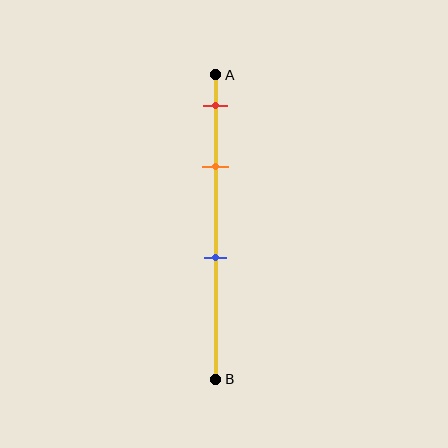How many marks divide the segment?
There are 3 marks dividing the segment.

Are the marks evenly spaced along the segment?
No, the marks are not evenly spaced.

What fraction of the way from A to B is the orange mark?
The orange mark is approximately 30% (0.3) of the way from A to B.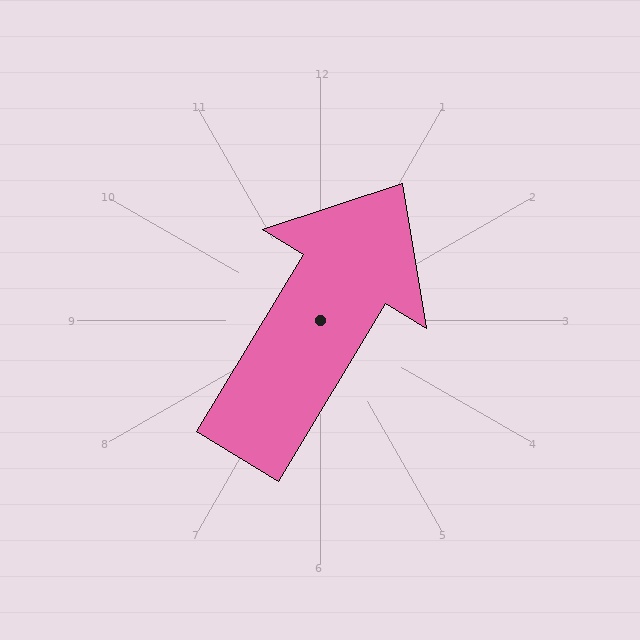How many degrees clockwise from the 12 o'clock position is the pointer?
Approximately 31 degrees.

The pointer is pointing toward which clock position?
Roughly 1 o'clock.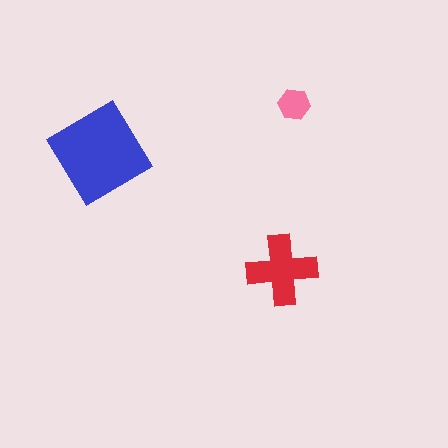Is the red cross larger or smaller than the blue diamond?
Smaller.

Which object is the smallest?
The pink hexagon.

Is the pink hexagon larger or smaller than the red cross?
Smaller.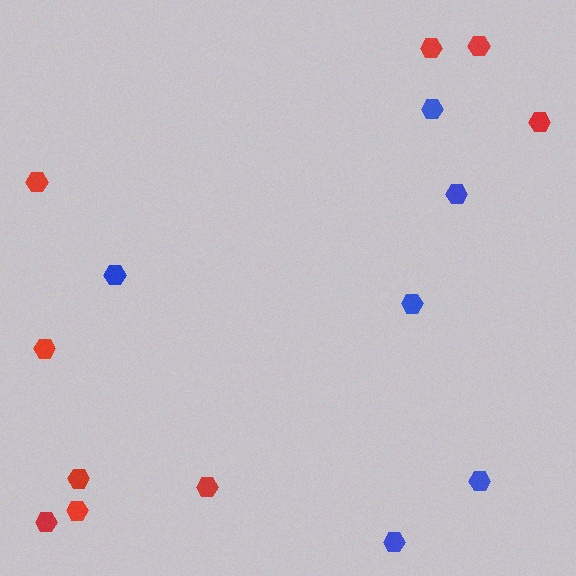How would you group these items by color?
There are 2 groups: one group of red hexagons (9) and one group of blue hexagons (6).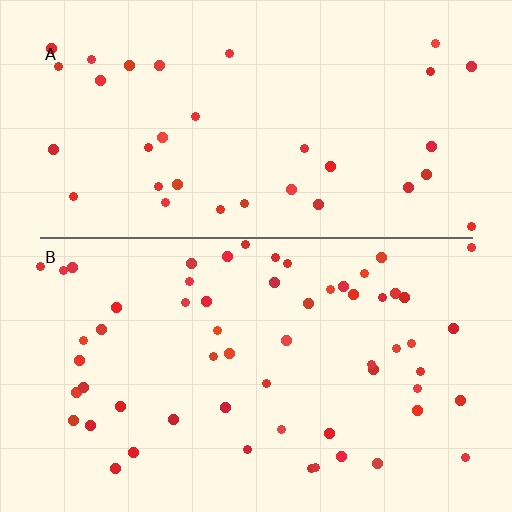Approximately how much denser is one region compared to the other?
Approximately 1.7× — region B over region A.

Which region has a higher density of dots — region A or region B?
B (the bottom).